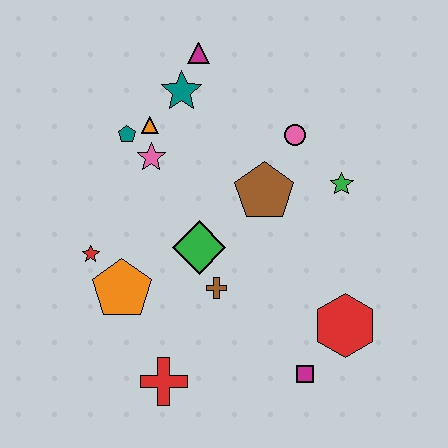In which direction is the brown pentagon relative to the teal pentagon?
The brown pentagon is to the right of the teal pentagon.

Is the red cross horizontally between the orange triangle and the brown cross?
Yes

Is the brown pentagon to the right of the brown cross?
Yes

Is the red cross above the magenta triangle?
No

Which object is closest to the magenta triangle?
The teal star is closest to the magenta triangle.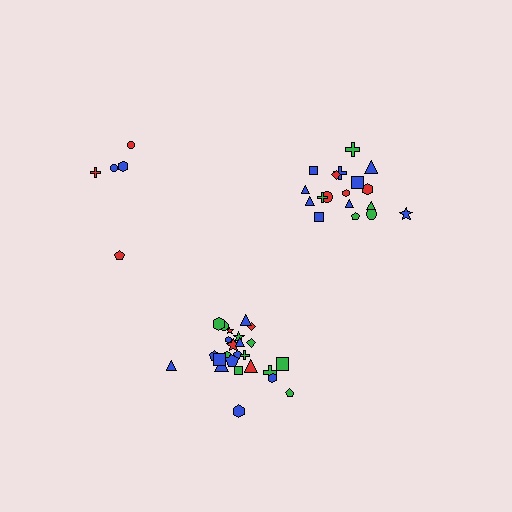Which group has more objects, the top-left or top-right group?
The top-right group.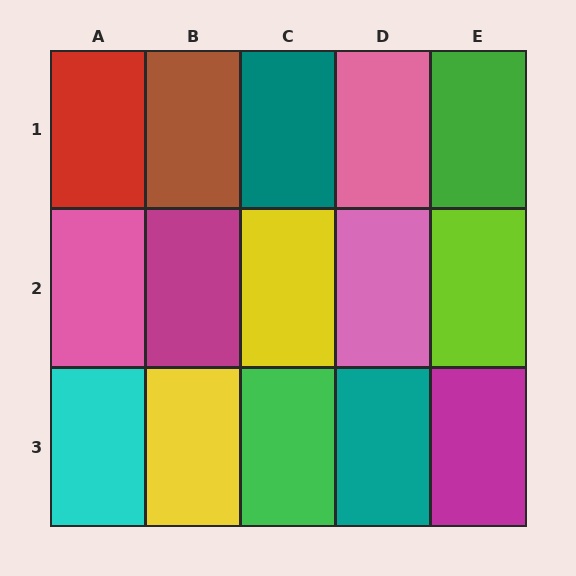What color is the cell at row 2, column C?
Yellow.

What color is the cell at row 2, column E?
Lime.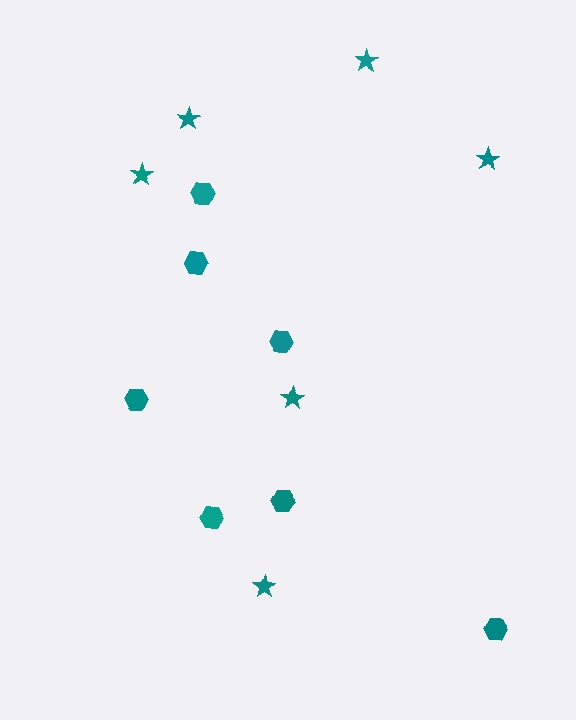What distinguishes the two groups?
There are 2 groups: one group of stars (6) and one group of hexagons (7).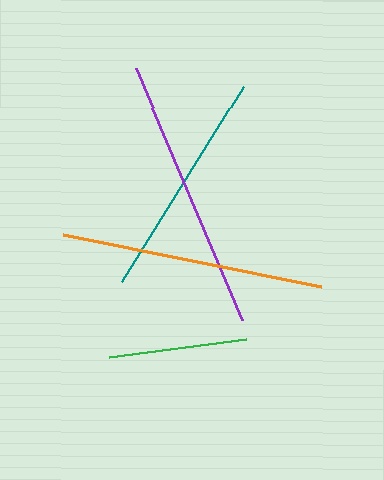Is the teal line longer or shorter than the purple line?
The purple line is longer than the teal line.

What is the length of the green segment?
The green segment is approximately 138 pixels long.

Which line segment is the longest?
The purple line is the longest at approximately 274 pixels.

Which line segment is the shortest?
The green line is the shortest at approximately 138 pixels.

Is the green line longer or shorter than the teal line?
The teal line is longer than the green line.